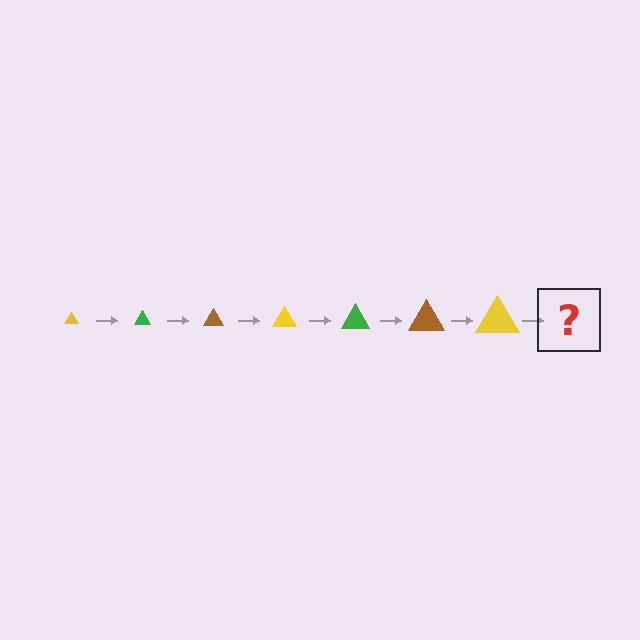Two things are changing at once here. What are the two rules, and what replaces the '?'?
The two rules are that the triangle grows larger each step and the color cycles through yellow, green, and brown. The '?' should be a green triangle, larger than the previous one.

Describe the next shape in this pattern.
It should be a green triangle, larger than the previous one.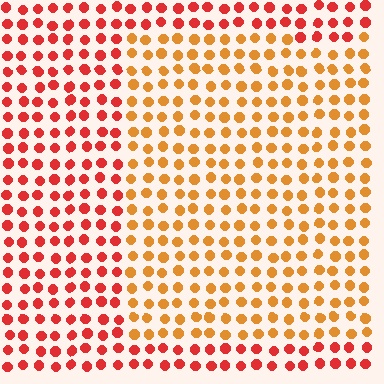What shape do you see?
I see a rectangle.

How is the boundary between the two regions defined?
The boundary is defined purely by a slight shift in hue (about 34 degrees). Spacing, size, and orientation are identical on both sides.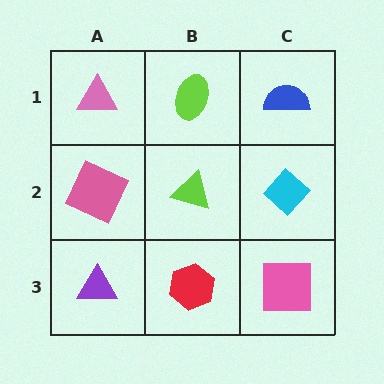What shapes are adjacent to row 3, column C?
A cyan diamond (row 2, column C), a red hexagon (row 3, column B).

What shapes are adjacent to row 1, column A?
A pink square (row 2, column A), a lime ellipse (row 1, column B).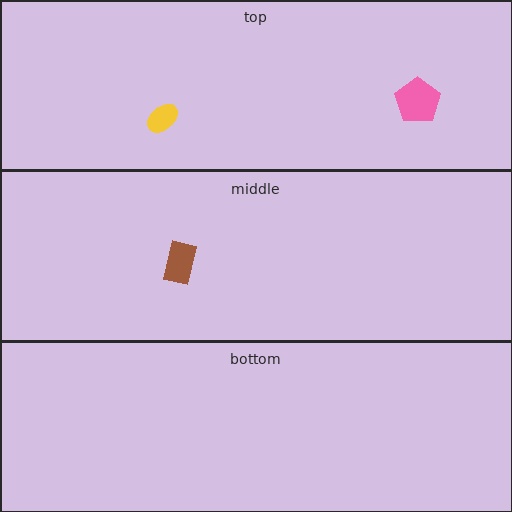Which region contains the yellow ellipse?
The top region.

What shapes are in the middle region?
The brown rectangle.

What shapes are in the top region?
The pink pentagon, the yellow ellipse.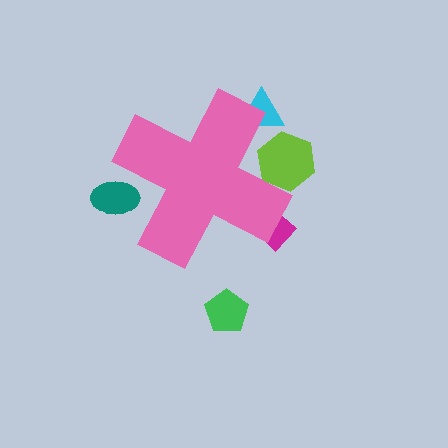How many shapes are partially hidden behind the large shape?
4 shapes are partially hidden.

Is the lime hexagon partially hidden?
Yes, the lime hexagon is partially hidden behind the pink cross.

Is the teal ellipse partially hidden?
Yes, the teal ellipse is partially hidden behind the pink cross.